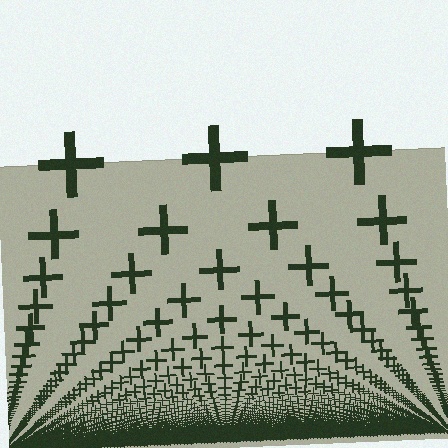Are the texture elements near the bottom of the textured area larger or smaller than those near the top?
Smaller. The gradient is inverted — elements near the bottom are smaller and denser.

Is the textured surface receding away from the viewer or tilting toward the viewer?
The surface appears to tilt toward the viewer. Texture elements get larger and sparser toward the top.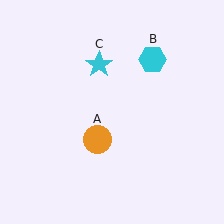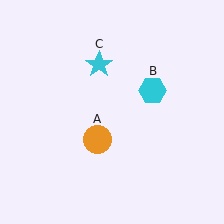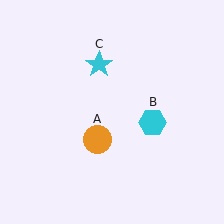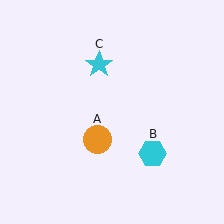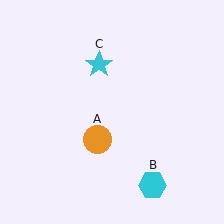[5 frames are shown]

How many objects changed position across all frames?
1 object changed position: cyan hexagon (object B).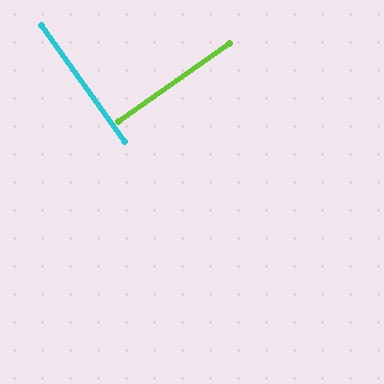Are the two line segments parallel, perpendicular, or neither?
Perpendicular — they meet at approximately 89°.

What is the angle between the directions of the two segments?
Approximately 89 degrees.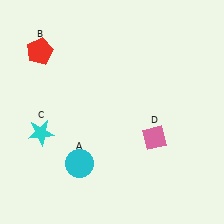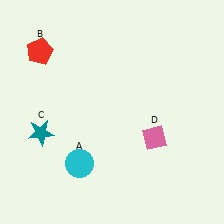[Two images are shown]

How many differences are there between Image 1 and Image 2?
There is 1 difference between the two images.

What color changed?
The star (C) changed from cyan in Image 1 to teal in Image 2.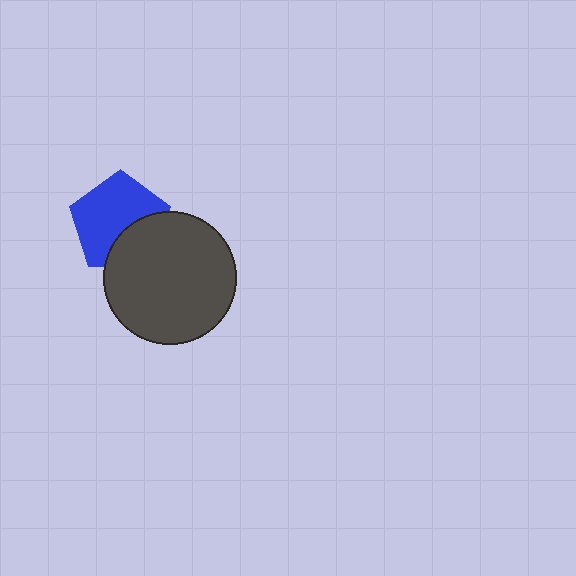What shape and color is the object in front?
The object in front is a dark gray circle.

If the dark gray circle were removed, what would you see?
You would see the complete blue pentagon.